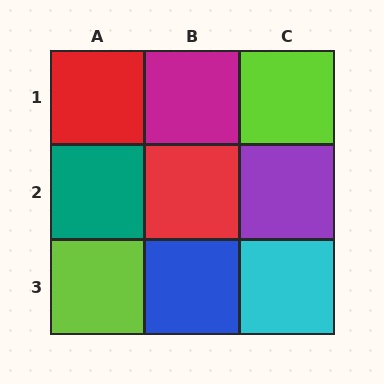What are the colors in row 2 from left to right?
Teal, red, purple.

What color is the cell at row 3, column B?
Blue.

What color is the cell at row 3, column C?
Cyan.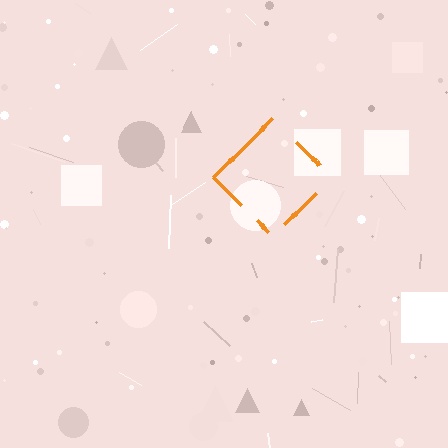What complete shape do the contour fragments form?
The contour fragments form a diamond.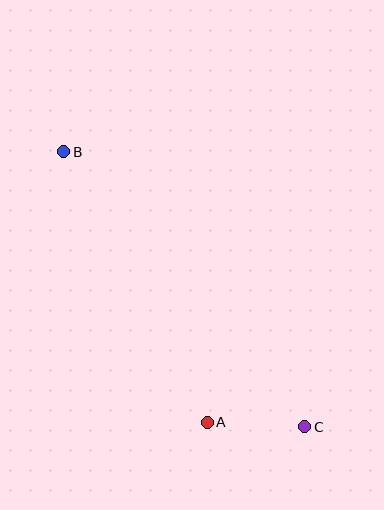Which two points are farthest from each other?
Points B and C are farthest from each other.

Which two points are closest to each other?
Points A and C are closest to each other.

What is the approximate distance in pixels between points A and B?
The distance between A and B is approximately 306 pixels.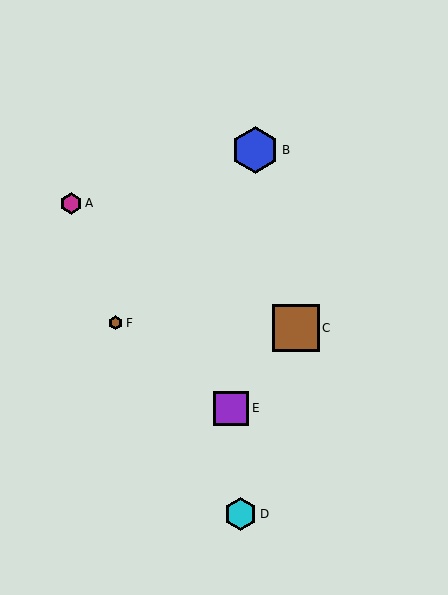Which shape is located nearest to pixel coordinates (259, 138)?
The blue hexagon (labeled B) at (255, 150) is nearest to that location.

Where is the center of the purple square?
The center of the purple square is at (231, 408).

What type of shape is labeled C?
Shape C is a brown square.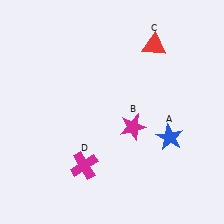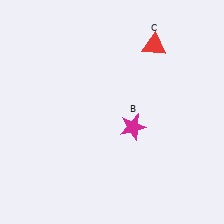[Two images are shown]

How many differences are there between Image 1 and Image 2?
There are 2 differences between the two images.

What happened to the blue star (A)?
The blue star (A) was removed in Image 2. It was in the bottom-right area of Image 1.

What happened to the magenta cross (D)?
The magenta cross (D) was removed in Image 2. It was in the bottom-left area of Image 1.